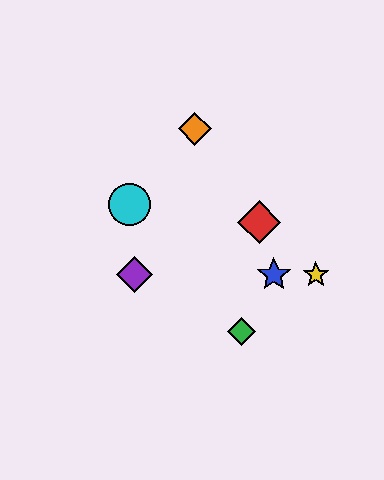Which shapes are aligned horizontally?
The blue star, the yellow star, the purple diamond are aligned horizontally.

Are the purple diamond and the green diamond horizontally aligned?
No, the purple diamond is at y≈275 and the green diamond is at y≈332.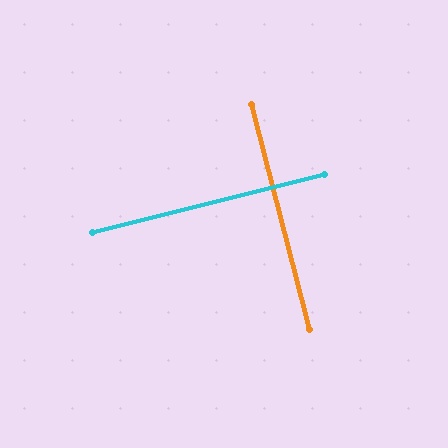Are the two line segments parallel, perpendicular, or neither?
Perpendicular — they meet at approximately 90°.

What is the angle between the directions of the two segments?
Approximately 90 degrees.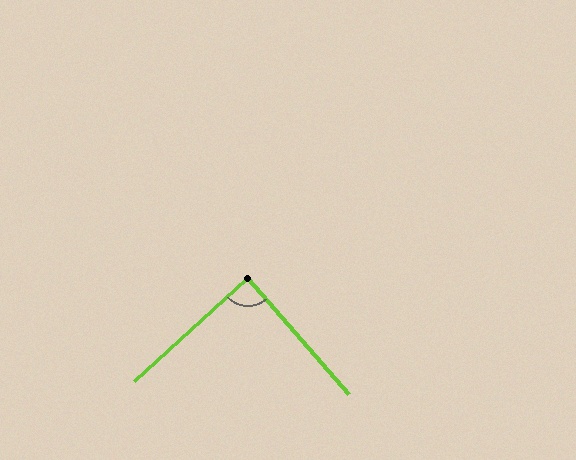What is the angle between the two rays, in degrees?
Approximately 89 degrees.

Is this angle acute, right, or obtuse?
It is approximately a right angle.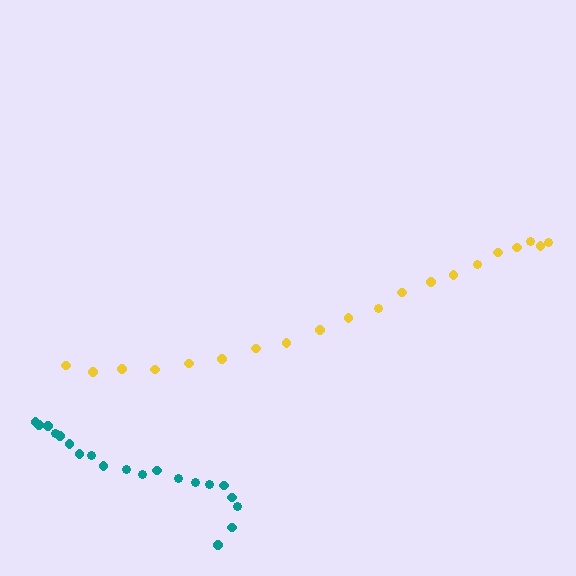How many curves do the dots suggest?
There are 2 distinct paths.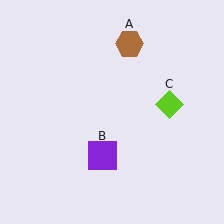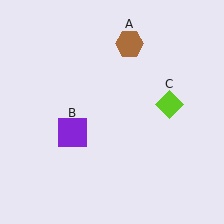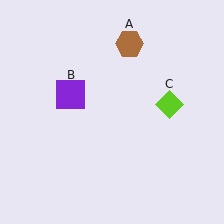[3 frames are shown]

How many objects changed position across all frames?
1 object changed position: purple square (object B).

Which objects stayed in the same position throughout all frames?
Brown hexagon (object A) and lime diamond (object C) remained stationary.